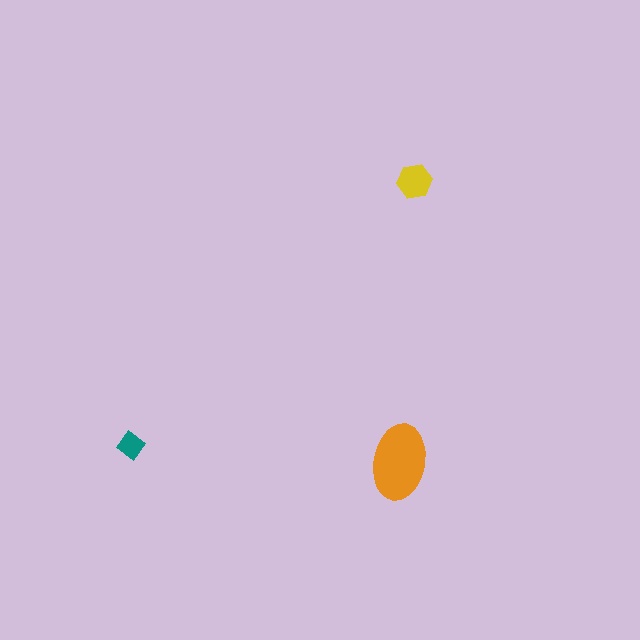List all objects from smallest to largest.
The teal diamond, the yellow hexagon, the orange ellipse.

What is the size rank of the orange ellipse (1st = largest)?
1st.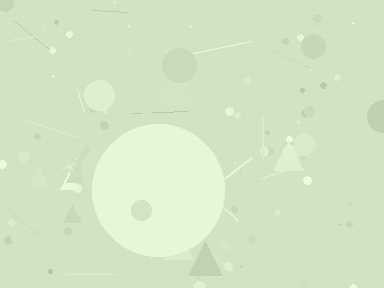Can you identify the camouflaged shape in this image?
The camouflaged shape is a circle.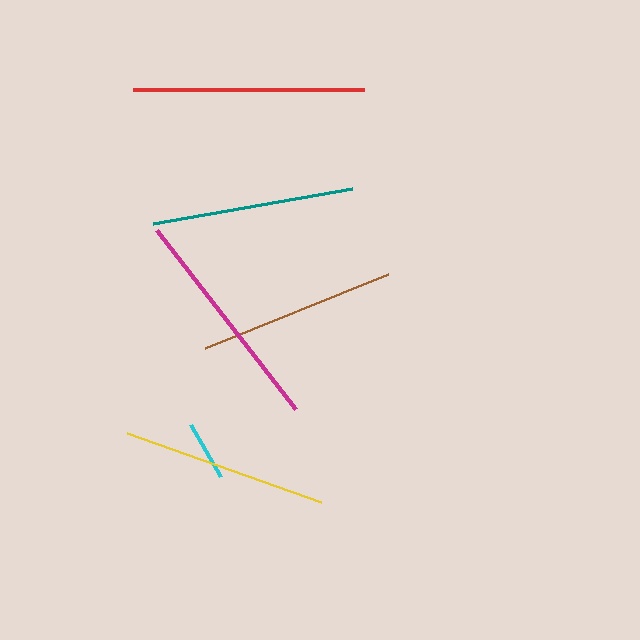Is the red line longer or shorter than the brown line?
The red line is longer than the brown line.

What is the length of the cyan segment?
The cyan segment is approximately 60 pixels long.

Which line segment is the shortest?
The cyan line is the shortest at approximately 60 pixels.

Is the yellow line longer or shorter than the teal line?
The yellow line is longer than the teal line.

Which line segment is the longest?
The red line is the longest at approximately 231 pixels.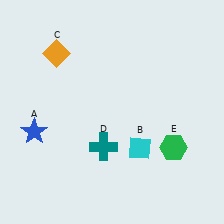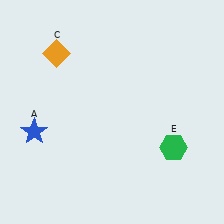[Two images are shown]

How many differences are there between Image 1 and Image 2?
There are 2 differences between the two images.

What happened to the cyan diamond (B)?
The cyan diamond (B) was removed in Image 2. It was in the bottom-right area of Image 1.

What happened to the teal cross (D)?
The teal cross (D) was removed in Image 2. It was in the bottom-left area of Image 1.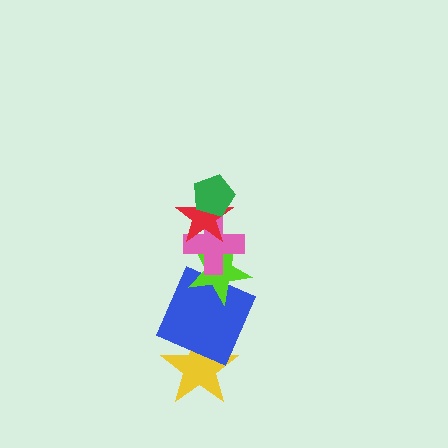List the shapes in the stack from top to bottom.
From top to bottom: the green pentagon, the red star, the pink cross, the lime star, the blue square, the yellow star.